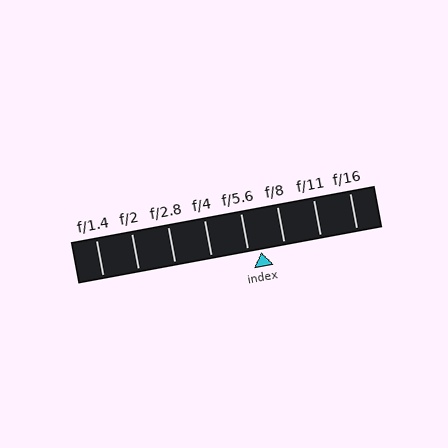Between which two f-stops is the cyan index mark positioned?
The index mark is between f/5.6 and f/8.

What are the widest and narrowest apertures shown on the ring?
The widest aperture shown is f/1.4 and the narrowest is f/16.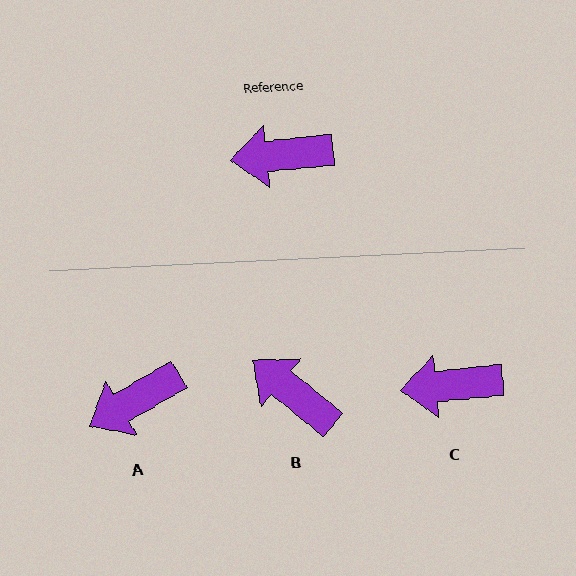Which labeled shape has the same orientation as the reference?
C.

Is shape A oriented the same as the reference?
No, it is off by about 25 degrees.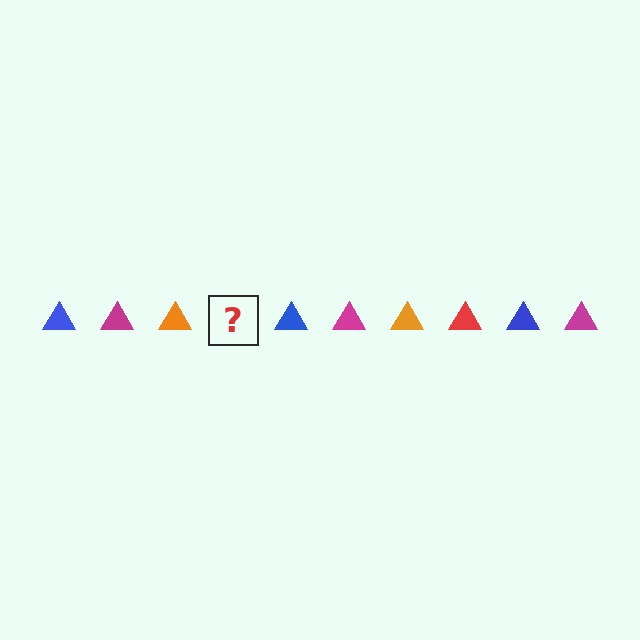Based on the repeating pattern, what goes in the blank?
The blank should be a red triangle.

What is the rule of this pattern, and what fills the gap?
The rule is that the pattern cycles through blue, magenta, orange, red triangles. The gap should be filled with a red triangle.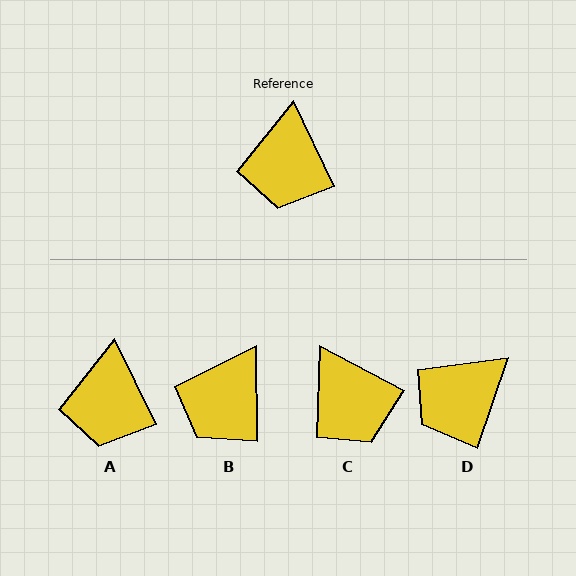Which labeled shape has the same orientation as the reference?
A.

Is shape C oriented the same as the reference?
No, it is off by about 37 degrees.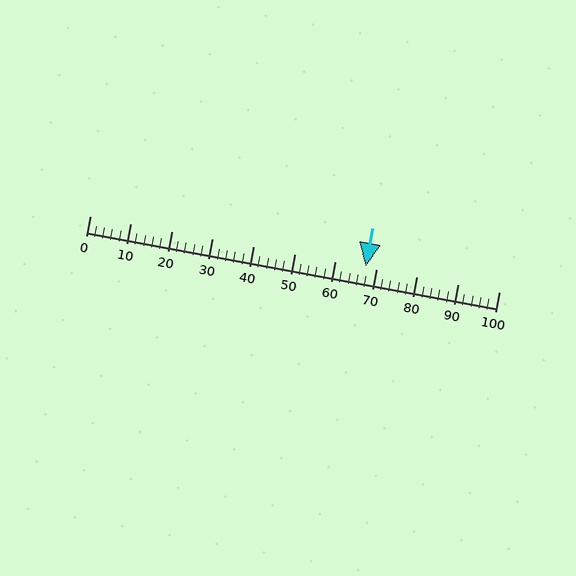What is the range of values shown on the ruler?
The ruler shows values from 0 to 100.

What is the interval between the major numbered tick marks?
The major tick marks are spaced 10 units apart.